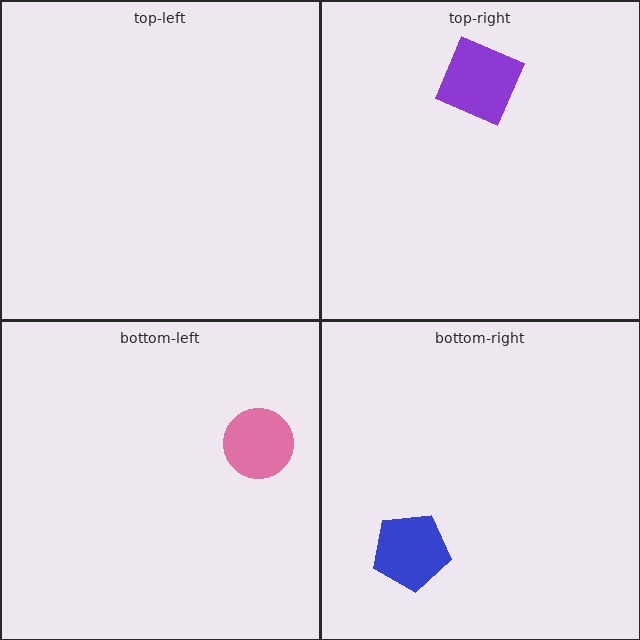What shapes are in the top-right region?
The purple diamond.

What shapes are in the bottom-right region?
The blue pentagon.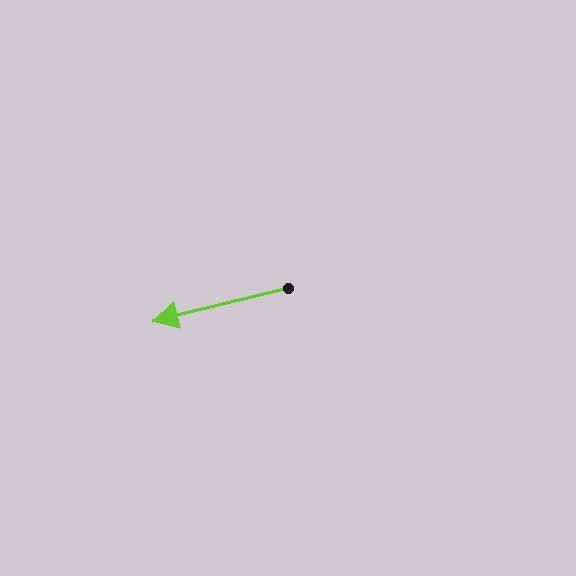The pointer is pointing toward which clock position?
Roughly 9 o'clock.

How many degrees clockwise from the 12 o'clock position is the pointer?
Approximately 256 degrees.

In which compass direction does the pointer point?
West.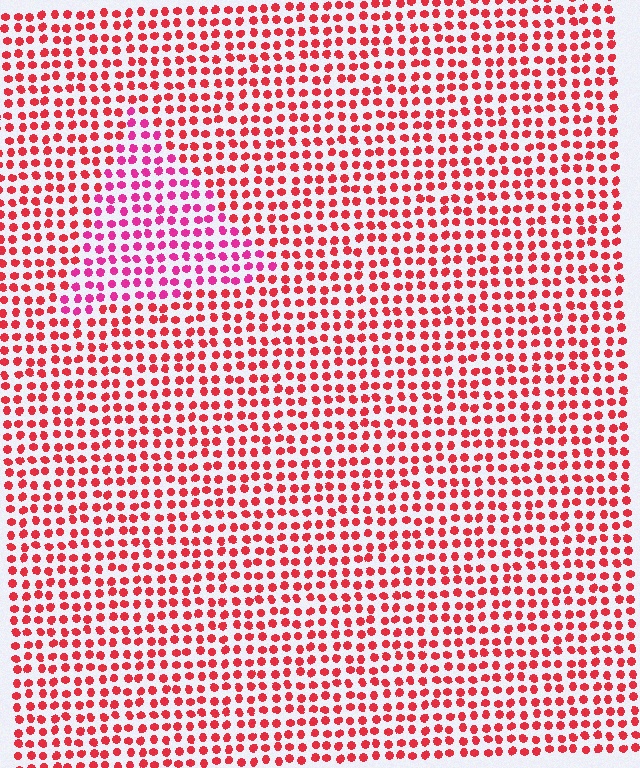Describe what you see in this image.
The image is filled with small red elements in a uniform arrangement. A triangle-shaped region is visible where the elements are tinted to a slightly different hue, forming a subtle color boundary.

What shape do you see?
I see a triangle.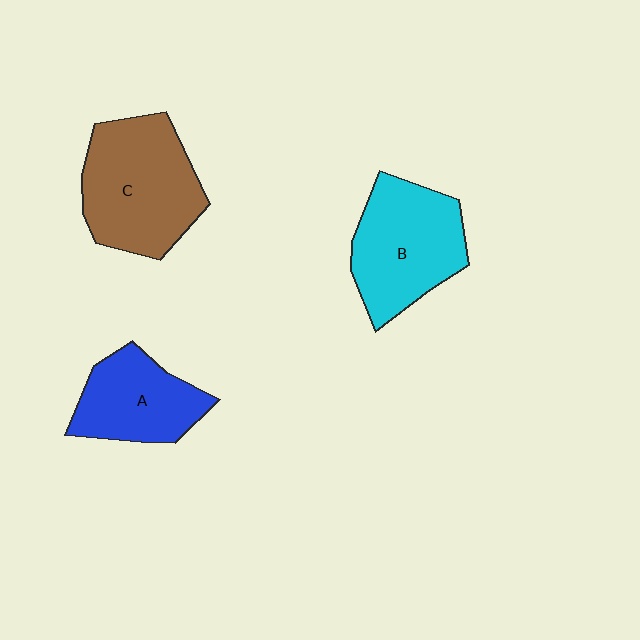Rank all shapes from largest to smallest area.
From largest to smallest: C (brown), B (cyan), A (blue).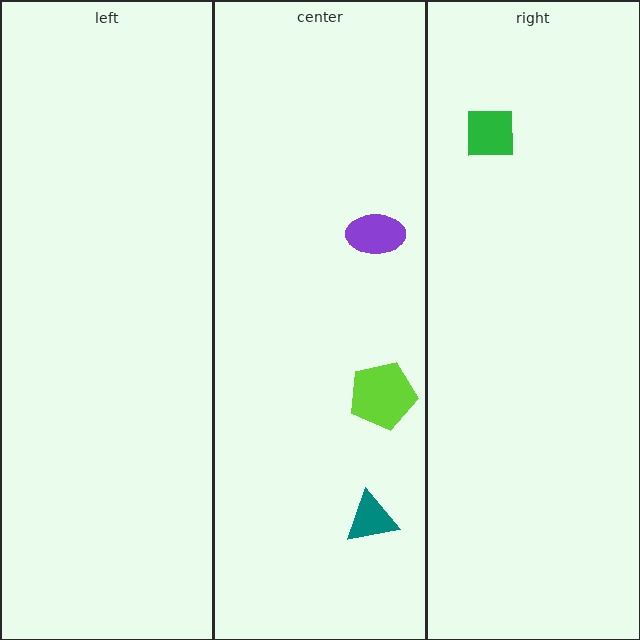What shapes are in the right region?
The green square.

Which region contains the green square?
The right region.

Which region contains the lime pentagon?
The center region.